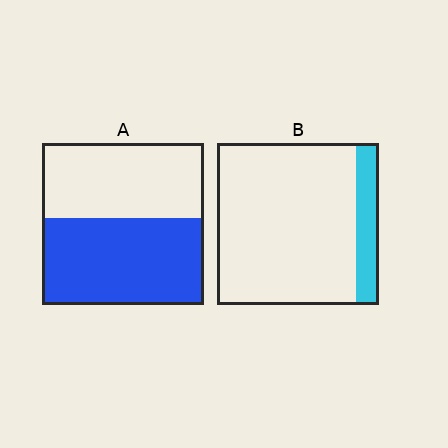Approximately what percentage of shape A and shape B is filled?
A is approximately 55% and B is approximately 15%.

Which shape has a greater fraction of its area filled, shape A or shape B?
Shape A.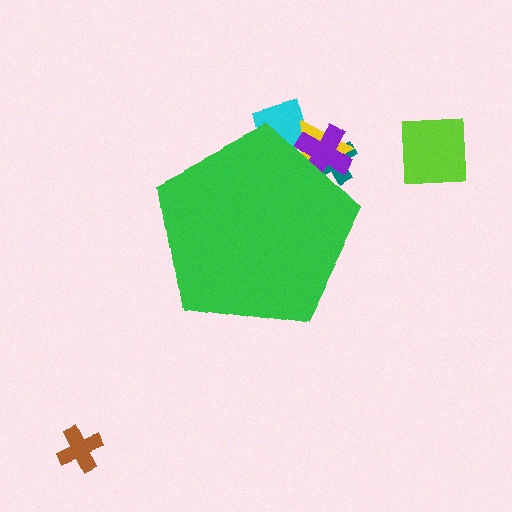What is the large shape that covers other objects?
A green pentagon.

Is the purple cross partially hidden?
Yes, the purple cross is partially hidden behind the green pentagon.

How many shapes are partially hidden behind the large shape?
4 shapes are partially hidden.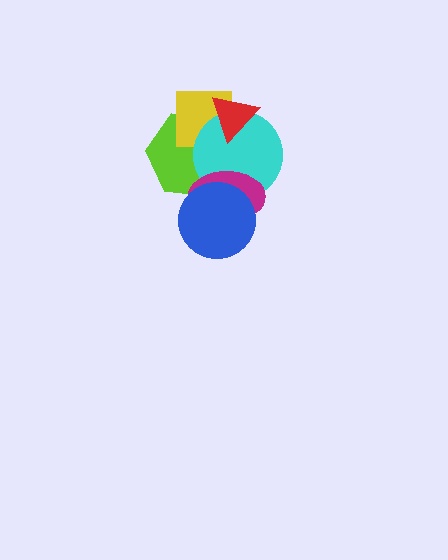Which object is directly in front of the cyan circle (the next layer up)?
The red triangle is directly in front of the cyan circle.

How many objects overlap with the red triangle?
3 objects overlap with the red triangle.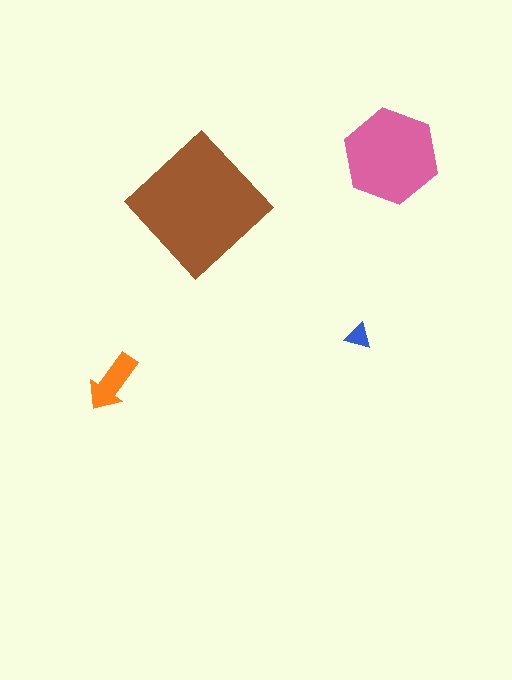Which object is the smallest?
The blue triangle.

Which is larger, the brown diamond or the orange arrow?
The brown diamond.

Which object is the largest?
The brown diamond.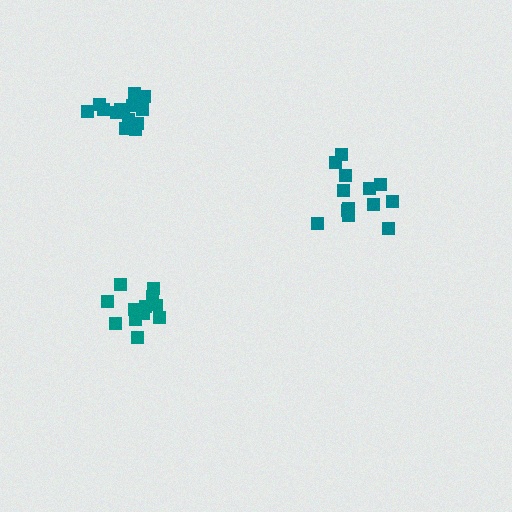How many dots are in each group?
Group 1: 12 dots, Group 2: 13 dots, Group 3: 14 dots (39 total).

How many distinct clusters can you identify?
There are 3 distinct clusters.